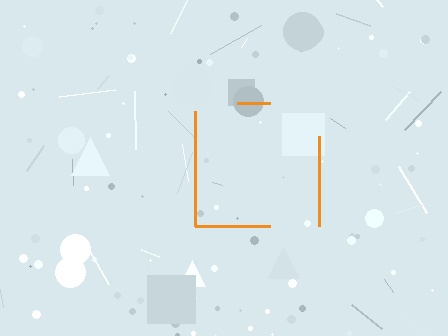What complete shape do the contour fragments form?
The contour fragments form a square.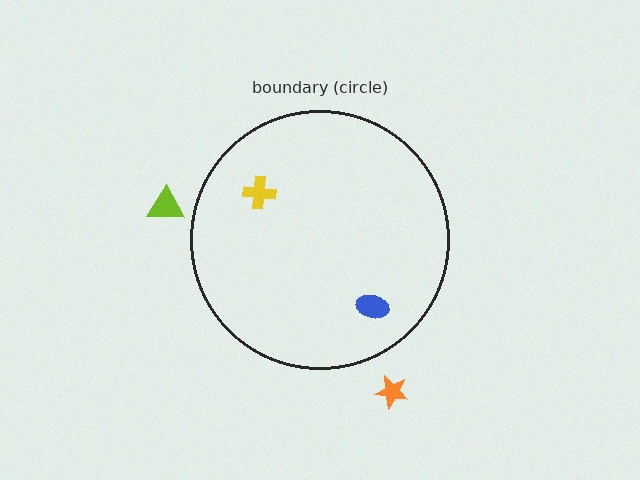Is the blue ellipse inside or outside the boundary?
Inside.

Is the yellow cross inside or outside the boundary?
Inside.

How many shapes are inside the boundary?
2 inside, 2 outside.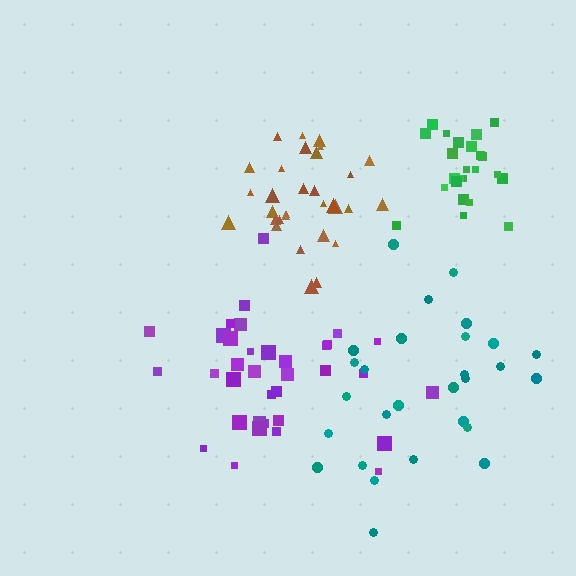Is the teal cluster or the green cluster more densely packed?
Green.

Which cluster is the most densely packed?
Green.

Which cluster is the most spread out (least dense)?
Teal.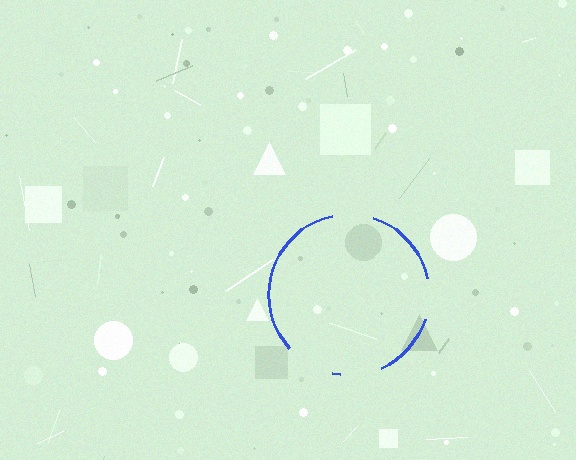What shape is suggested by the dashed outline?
The dashed outline suggests a circle.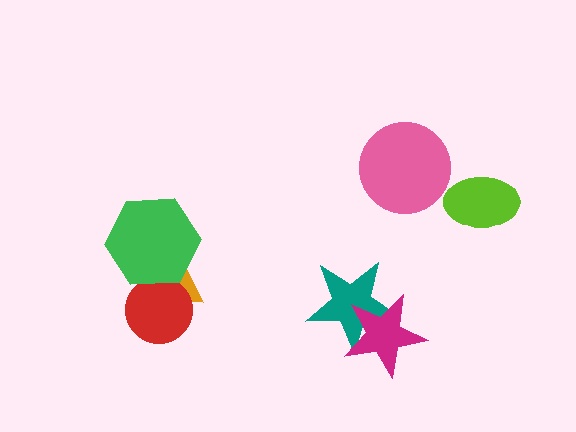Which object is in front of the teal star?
The magenta star is in front of the teal star.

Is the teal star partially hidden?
Yes, it is partially covered by another shape.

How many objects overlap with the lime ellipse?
0 objects overlap with the lime ellipse.